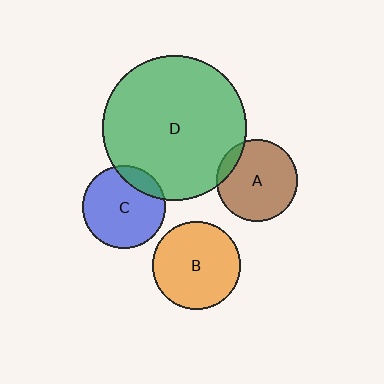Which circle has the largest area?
Circle D (green).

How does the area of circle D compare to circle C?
Approximately 3.1 times.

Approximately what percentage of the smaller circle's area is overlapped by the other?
Approximately 10%.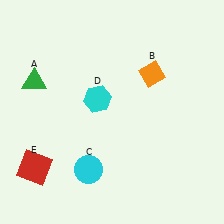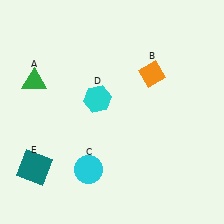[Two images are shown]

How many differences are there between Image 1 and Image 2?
There is 1 difference between the two images.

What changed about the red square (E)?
In Image 1, E is red. In Image 2, it changed to teal.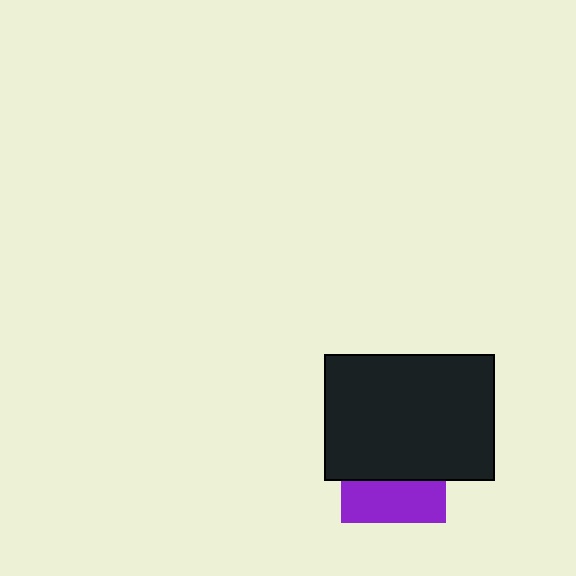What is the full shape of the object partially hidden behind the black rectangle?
The partially hidden object is a purple square.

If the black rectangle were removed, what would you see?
You would see the complete purple square.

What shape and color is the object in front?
The object in front is a black rectangle.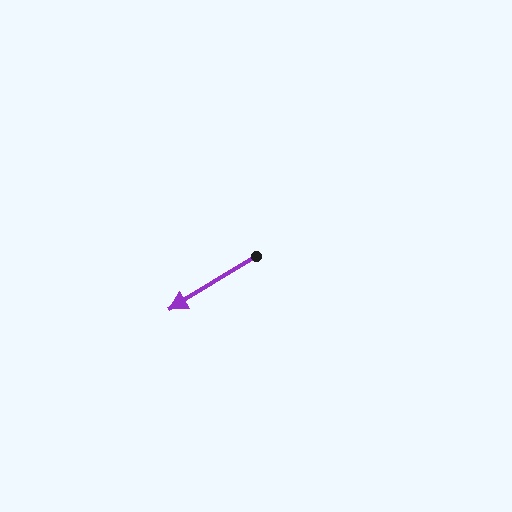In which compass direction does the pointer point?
Southwest.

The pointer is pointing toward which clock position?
Roughly 8 o'clock.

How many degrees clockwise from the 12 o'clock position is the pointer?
Approximately 239 degrees.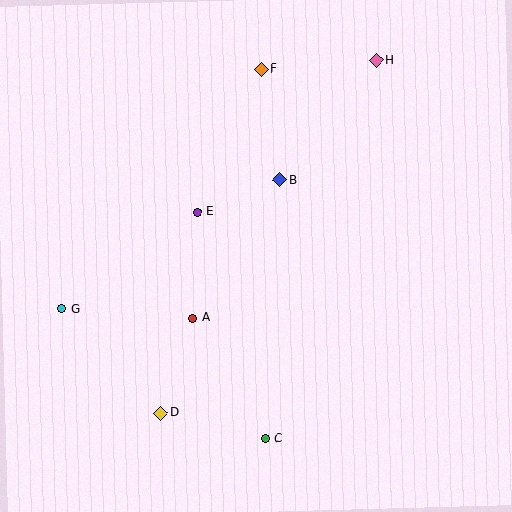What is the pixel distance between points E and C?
The distance between E and C is 237 pixels.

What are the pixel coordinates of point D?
Point D is at (161, 413).